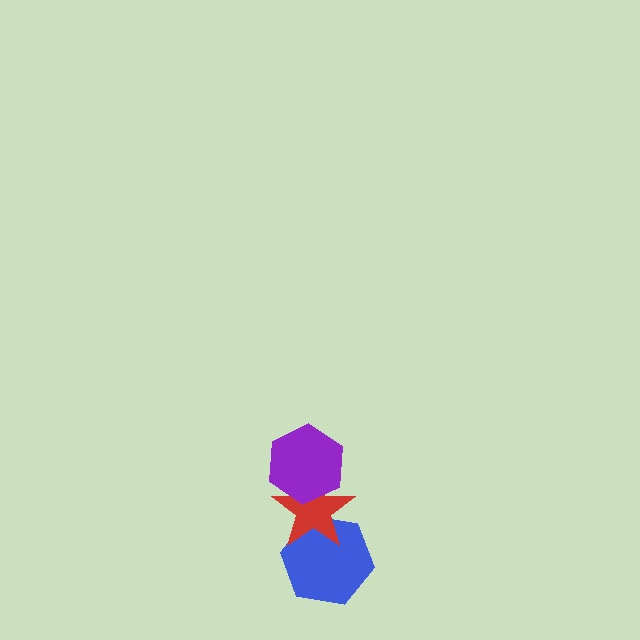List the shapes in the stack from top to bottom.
From top to bottom: the purple hexagon, the red star, the blue hexagon.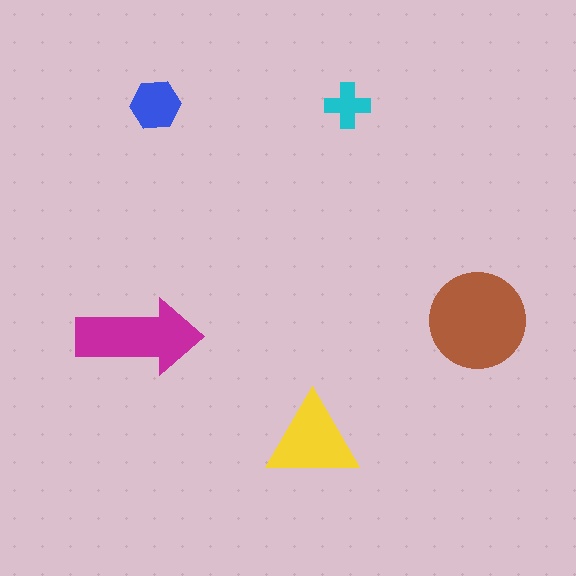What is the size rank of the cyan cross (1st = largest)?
5th.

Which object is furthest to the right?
The brown circle is rightmost.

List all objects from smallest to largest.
The cyan cross, the blue hexagon, the yellow triangle, the magenta arrow, the brown circle.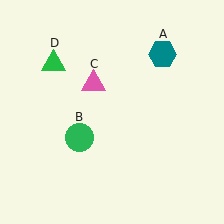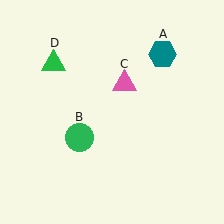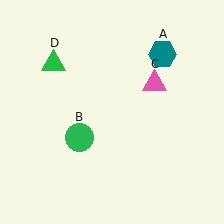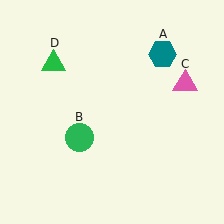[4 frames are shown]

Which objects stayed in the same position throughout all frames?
Teal hexagon (object A) and green circle (object B) and green triangle (object D) remained stationary.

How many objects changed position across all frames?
1 object changed position: pink triangle (object C).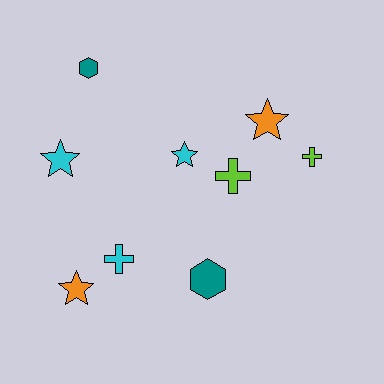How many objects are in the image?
There are 9 objects.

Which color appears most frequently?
Cyan, with 3 objects.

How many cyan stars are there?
There are 2 cyan stars.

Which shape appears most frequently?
Star, with 4 objects.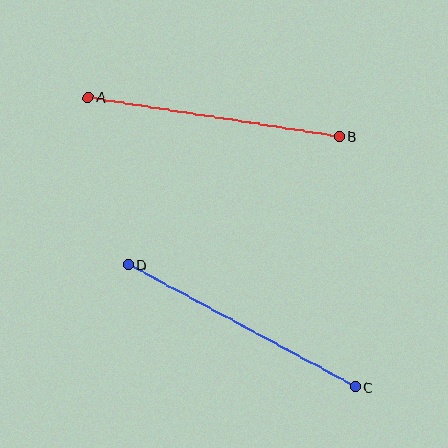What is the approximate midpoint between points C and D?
The midpoint is at approximately (242, 326) pixels.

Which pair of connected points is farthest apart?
Points C and D are farthest apart.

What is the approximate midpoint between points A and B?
The midpoint is at approximately (214, 117) pixels.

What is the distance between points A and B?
The distance is approximately 254 pixels.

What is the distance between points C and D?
The distance is approximately 258 pixels.